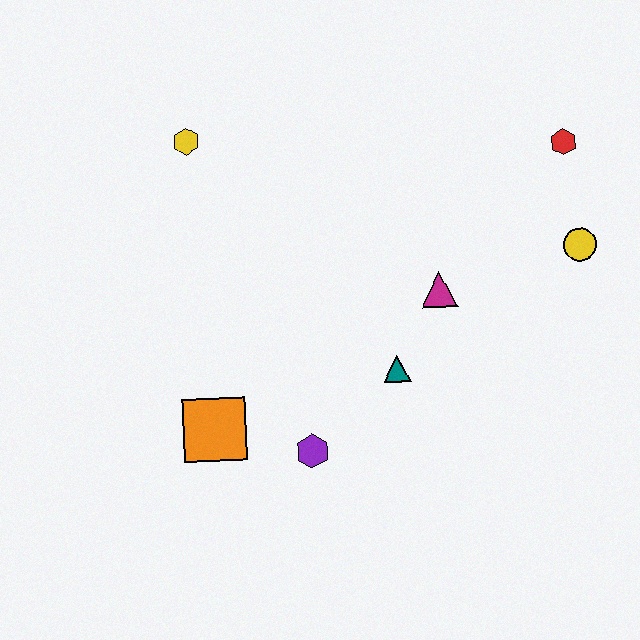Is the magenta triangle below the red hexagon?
Yes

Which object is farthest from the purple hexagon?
The red hexagon is farthest from the purple hexagon.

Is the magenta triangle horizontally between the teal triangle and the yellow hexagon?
No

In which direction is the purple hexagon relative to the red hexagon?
The purple hexagon is below the red hexagon.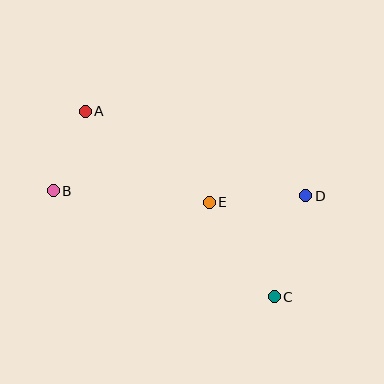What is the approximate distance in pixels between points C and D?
The distance between C and D is approximately 106 pixels.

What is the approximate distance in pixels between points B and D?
The distance between B and D is approximately 253 pixels.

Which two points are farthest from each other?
Points A and C are farthest from each other.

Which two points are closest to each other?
Points A and B are closest to each other.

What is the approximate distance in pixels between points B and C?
The distance between B and C is approximately 245 pixels.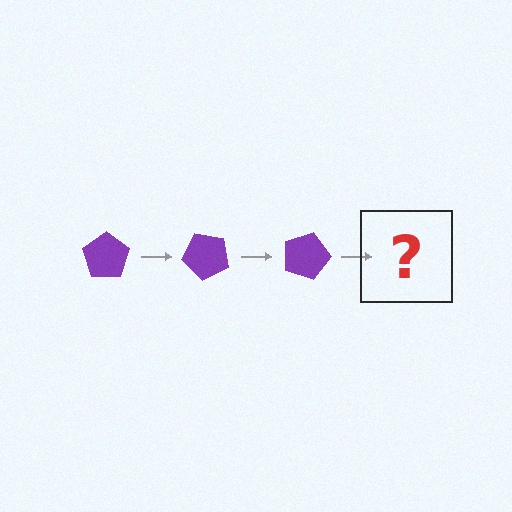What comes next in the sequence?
The next element should be a purple pentagon rotated 135 degrees.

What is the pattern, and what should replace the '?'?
The pattern is that the pentagon rotates 45 degrees each step. The '?' should be a purple pentagon rotated 135 degrees.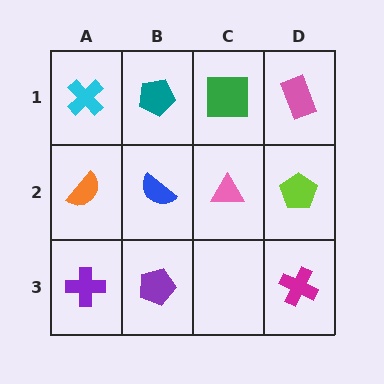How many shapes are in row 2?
4 shapes.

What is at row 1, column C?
A green square.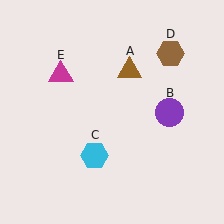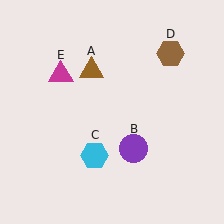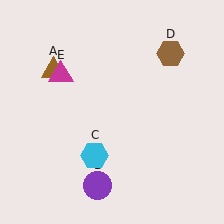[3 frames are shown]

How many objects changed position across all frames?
2 objects changed position: brown triangle (object A), purple circle (object B).